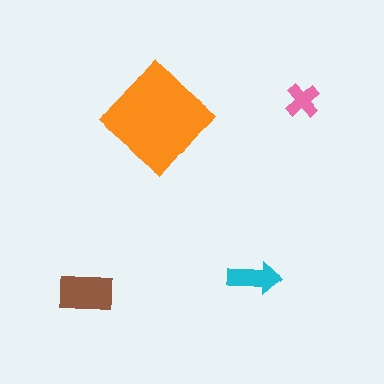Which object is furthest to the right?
The pink cross is rightmost.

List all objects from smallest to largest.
The pink cross, the cyan arrow, the brown rectangle, the orange diamond.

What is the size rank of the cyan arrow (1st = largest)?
3rd.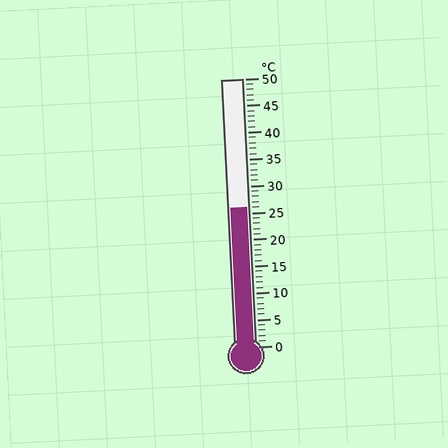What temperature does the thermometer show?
The thermometer shows approximately 26°C.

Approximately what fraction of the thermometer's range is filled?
The thermometer is filled to approximately 50% of its range.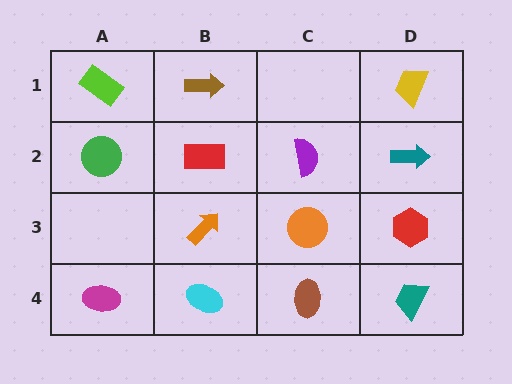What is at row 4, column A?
A magenta ellipse.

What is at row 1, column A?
A lime rectangle.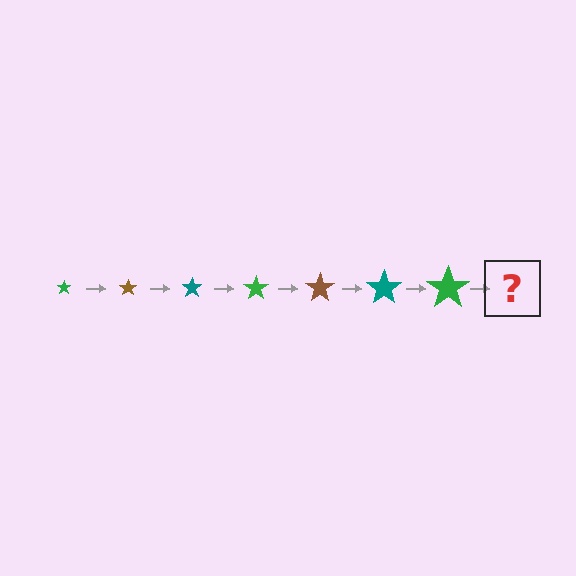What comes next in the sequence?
The next element should be a brown star, larger than the previous one.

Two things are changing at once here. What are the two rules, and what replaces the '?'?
The two rules are that the star grows larger each step and the color cycles through green, brown, and teal. The '?' should be a brown star, larger than the previous one.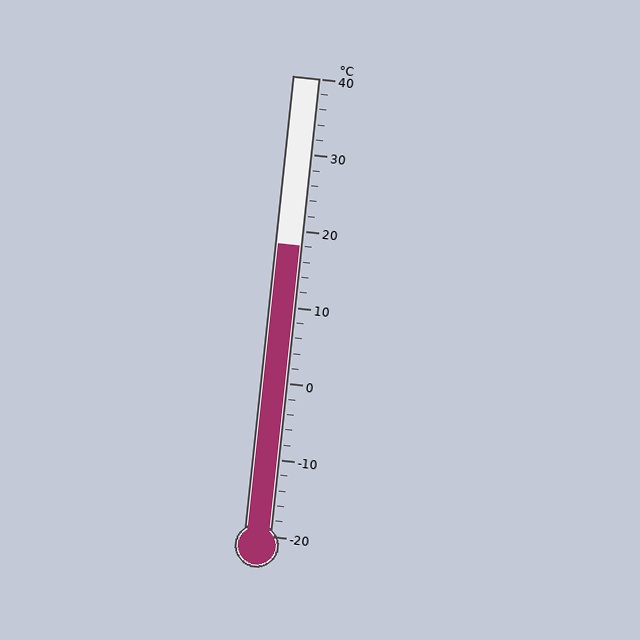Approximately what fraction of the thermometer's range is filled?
The thermometer is filled to approximately 65% of its range.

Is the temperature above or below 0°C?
The temperature is above 0°C.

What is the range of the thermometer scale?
The thermometer scale ranges from -20°C to 40°C.